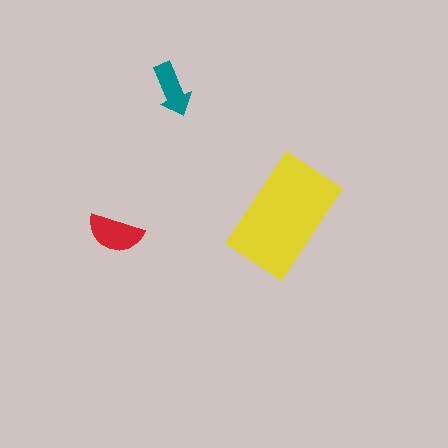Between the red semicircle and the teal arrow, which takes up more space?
The red semicircle.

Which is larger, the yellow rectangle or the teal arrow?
The yellow rectangle.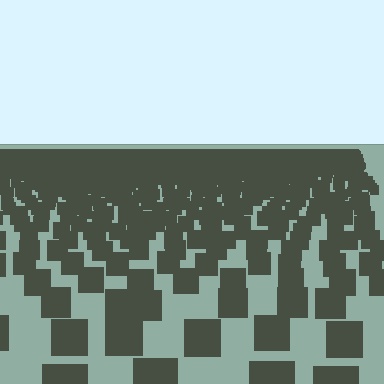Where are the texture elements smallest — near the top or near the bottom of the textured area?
Near the top.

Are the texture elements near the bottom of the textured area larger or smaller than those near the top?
Larger. Near the bottom, elements are closer to the viewer and appear at a bigger on-screen size.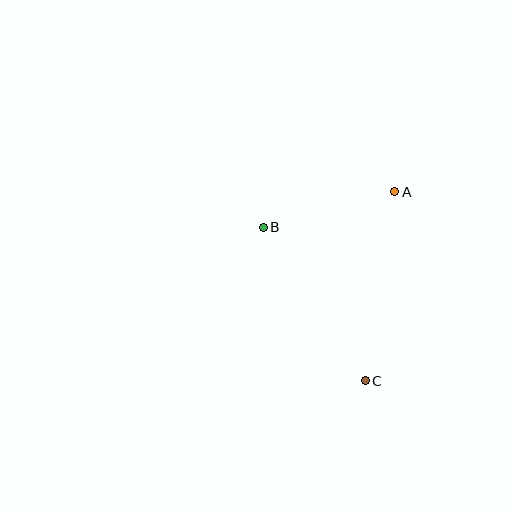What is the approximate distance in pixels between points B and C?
The distance between B and C is approximately 184 pixels.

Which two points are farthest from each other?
Points A and C are farthest from each other.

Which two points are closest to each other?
Points A and B are closest to each other.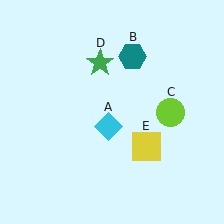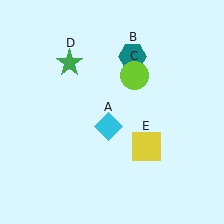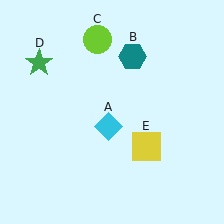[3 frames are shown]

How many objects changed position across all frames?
2 objects changed position: lime circle (object C), green star (object D).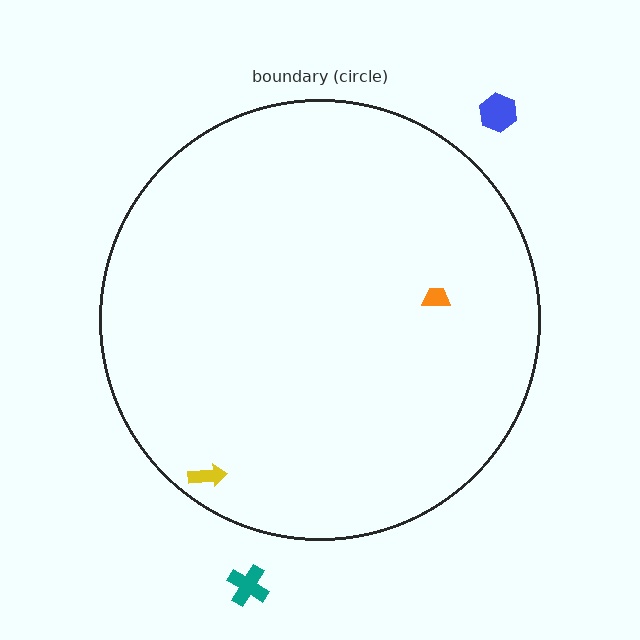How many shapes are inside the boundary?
2 inside, 2 outside.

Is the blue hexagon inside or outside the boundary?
Outside.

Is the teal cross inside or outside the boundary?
Outside.